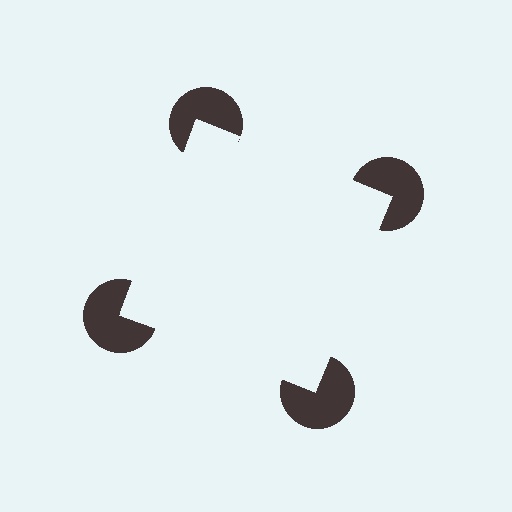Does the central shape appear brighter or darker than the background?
It typically appears slightly brighter than the background, even though no actual brightness change is drawn.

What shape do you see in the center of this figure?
An illusory square — its edges are inferred from the aligned wedge cuts in the pac-man discs, not physically drawn.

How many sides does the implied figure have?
4 sides.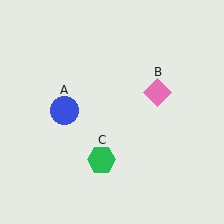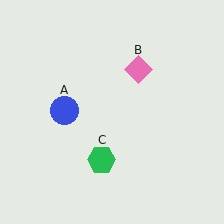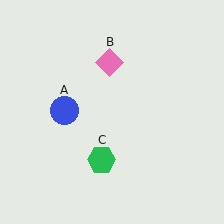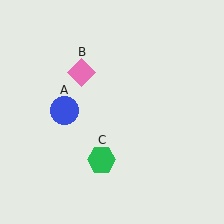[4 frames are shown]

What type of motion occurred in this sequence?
The pink diamond (object B) rotated counterclockwise around the center of the scene.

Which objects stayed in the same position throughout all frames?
Blue circle (object A) and green hexagon (object C) remained stationary.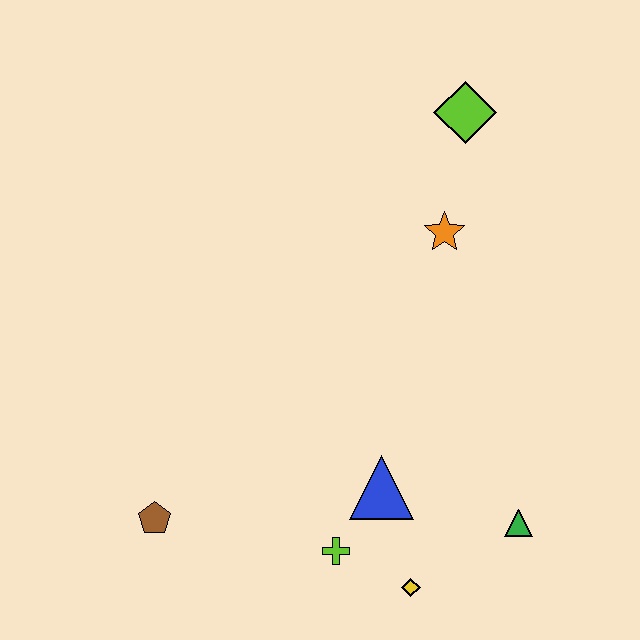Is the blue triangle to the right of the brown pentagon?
Yes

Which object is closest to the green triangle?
The yellow diamond is closest to the green triangle.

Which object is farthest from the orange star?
The brown pentagon is farthest from the orange star.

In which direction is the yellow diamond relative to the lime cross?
The yellow diamond is to the right of the lime cross.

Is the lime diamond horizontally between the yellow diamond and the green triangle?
Yes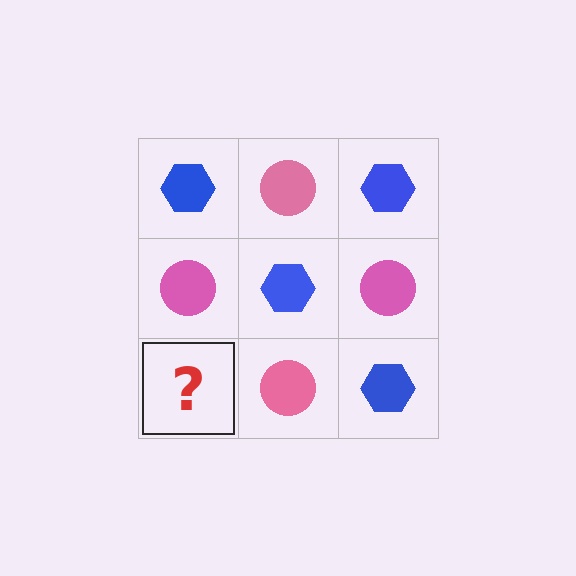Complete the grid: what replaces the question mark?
The question mark should be replaced with a blue hexagon.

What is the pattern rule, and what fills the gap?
The rule is that it alternates blue hexagon and pink circle in a checkerboard pattern. The gap should be filled with a blue hexagon.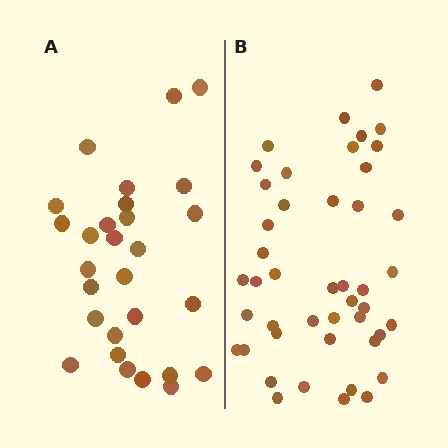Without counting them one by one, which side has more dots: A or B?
Region B (the right region) has more dots.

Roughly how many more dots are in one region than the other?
Region B has approximately 15 more dots than region A.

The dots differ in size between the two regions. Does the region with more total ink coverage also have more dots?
No. Region A has more total ink coverage because its dots are larger, but region B actually contains more individual dots. Total area can be misleading — the number of items is what matters here.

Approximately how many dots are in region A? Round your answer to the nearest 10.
About 30 dots. (The exact count is 28, which rounds to 30.)